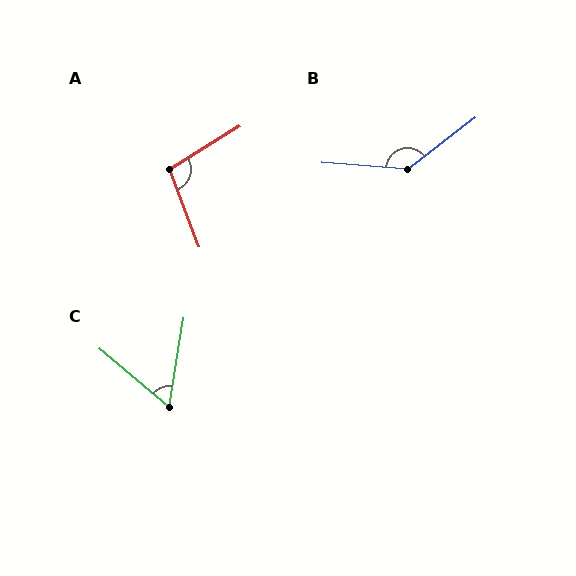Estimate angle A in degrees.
Approximately 101 degrees.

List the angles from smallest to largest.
C (59°), A (101°), B (138°).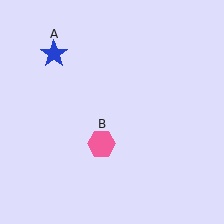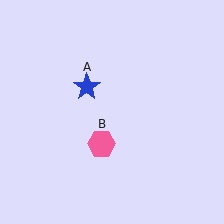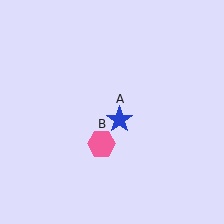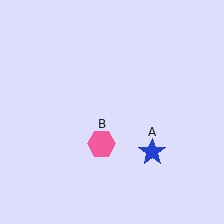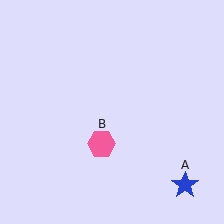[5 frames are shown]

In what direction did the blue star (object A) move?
The blue star (object A) moved down and to the right.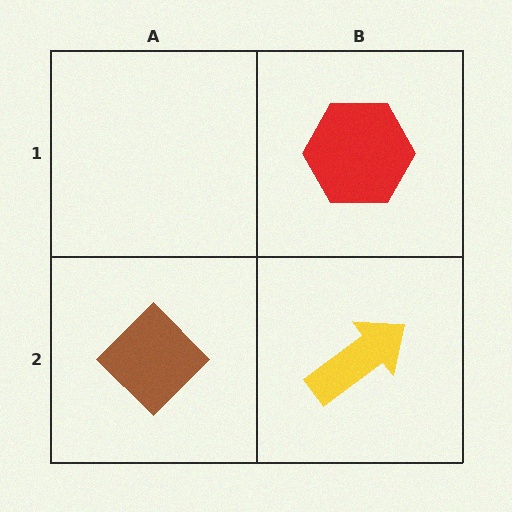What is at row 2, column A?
A brown diamond.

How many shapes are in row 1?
1 shape.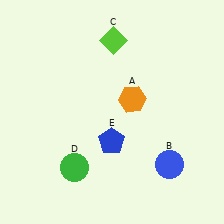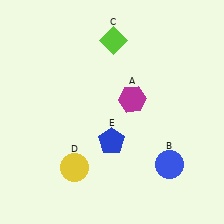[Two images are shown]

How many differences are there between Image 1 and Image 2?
There are 2 differences between the two images.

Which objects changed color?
A changed from orange to magenta. D changed from green to yellow.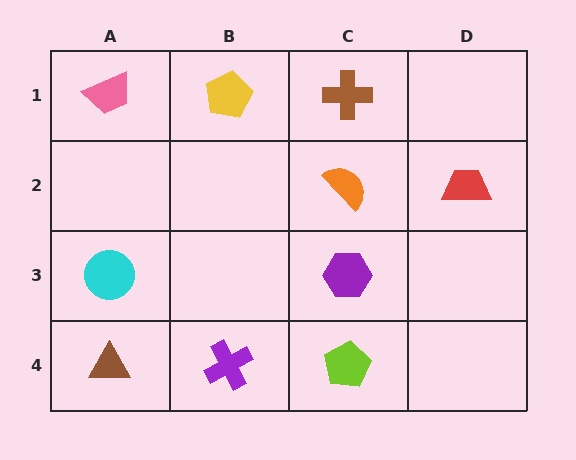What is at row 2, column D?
A red trapezoid.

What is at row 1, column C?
A brown cross.